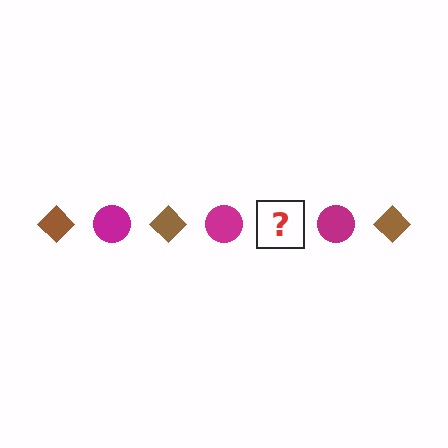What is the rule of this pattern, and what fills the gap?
The rule is that the pattern alternates between brown diamond and magenta circle. The gap should be filled with a brown diamond.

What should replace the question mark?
The question mark should be replaced with a brown diamond.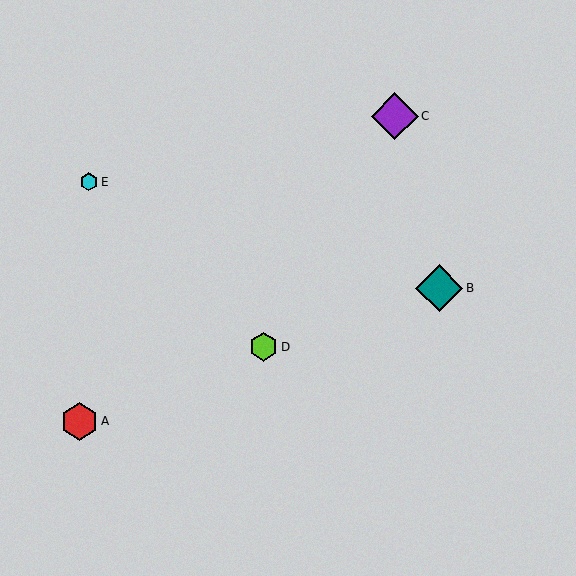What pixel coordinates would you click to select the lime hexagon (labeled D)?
Click at (263, 347) to select the lime hexagon D.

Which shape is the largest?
The teal diamond (labeled B) is the largest.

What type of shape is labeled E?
Shape E is a cyan hexagon.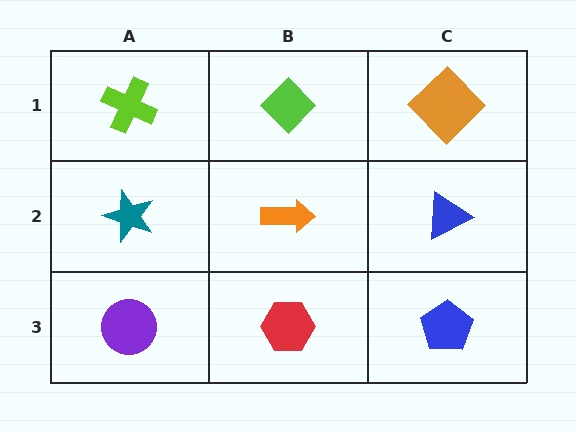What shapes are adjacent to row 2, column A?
A lime cross (row 1, column A), a purple circle (row 3, column A), an orange arrow (row 2, column B).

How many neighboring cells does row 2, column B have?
4.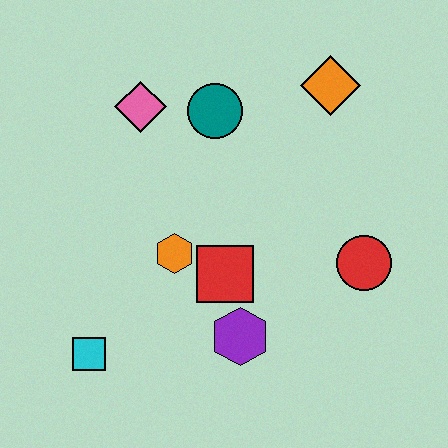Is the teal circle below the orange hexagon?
No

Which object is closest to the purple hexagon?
The red square is closest to the purple hexagon.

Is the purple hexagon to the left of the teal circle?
No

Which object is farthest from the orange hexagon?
The orange diamond is farthest from the orange hexagon.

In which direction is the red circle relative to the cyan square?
The red circle is to the right of the cyan square.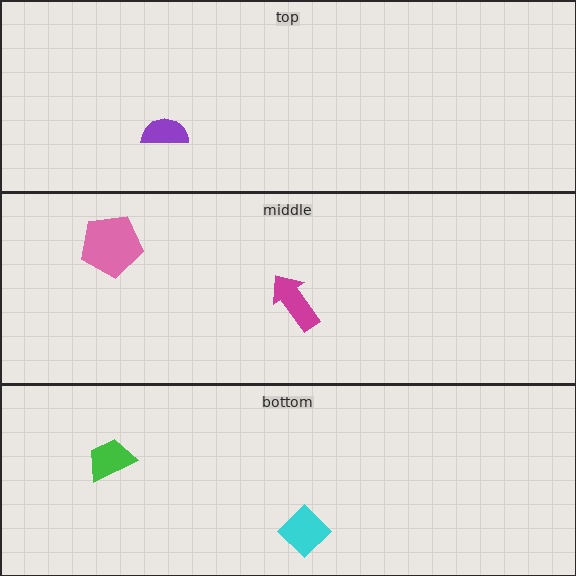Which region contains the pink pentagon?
The middle region.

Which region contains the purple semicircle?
The top region.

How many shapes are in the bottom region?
2.